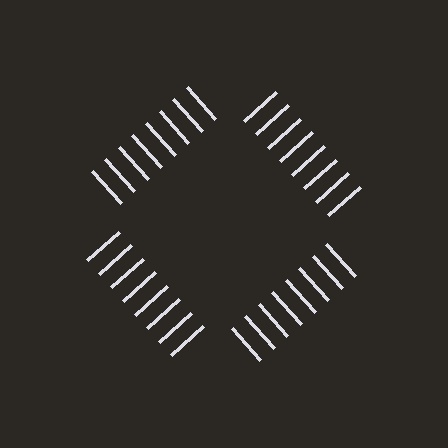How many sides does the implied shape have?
4 sides — the line-ends trace a square.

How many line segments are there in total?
32 — 8 along each of the 4 edges.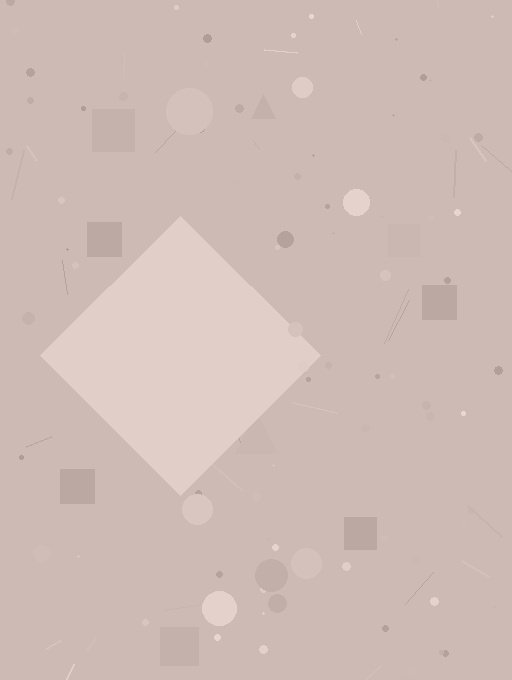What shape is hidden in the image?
A diamond is hidden in the image.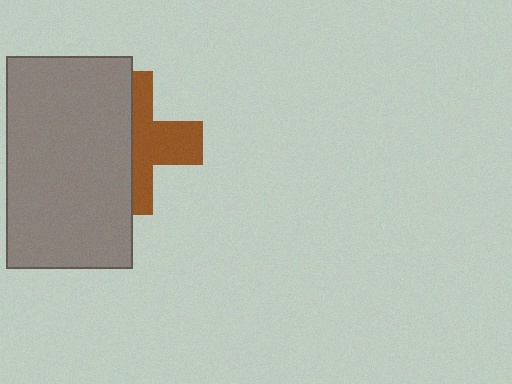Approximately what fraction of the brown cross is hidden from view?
Roughly 53% of the brown cross is hidden behind the gray rectangle.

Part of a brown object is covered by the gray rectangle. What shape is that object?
It is a cross.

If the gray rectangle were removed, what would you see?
You would see the complete brown cross.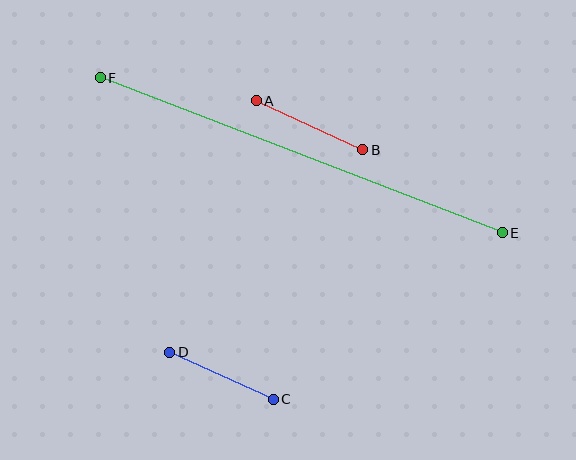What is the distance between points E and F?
The distance is approximately 431 pixels.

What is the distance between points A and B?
The distance is approximately 117 pixels.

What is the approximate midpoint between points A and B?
The midpoint is at approximately (309, 125) pixels.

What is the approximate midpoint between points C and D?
The midpoint is at approximately (221, 376) pixels.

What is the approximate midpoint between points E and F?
The midpoint is at approximately (301, 155) pixels.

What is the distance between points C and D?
The distance is approximately 114 pixels.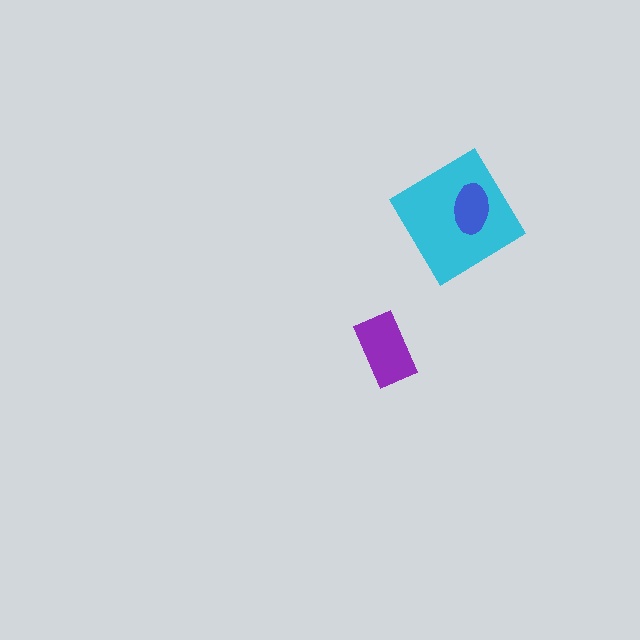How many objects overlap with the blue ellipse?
1 object overlaps with the blue ellipse.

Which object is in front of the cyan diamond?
The blue ellipse is in front of the cyan diamond.